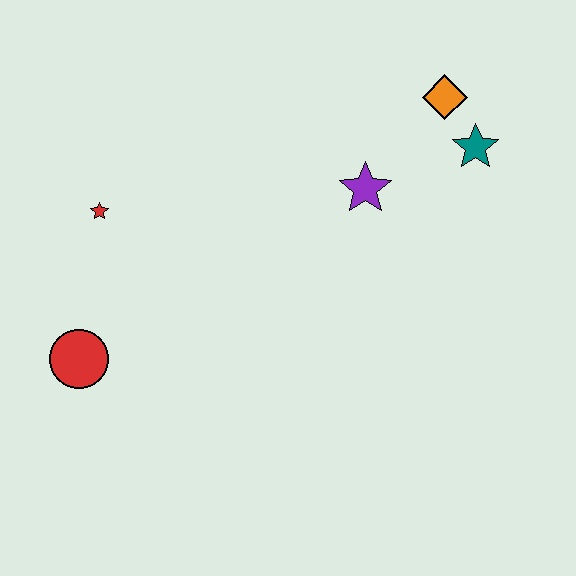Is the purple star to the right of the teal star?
No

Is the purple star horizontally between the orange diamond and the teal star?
No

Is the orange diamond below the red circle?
No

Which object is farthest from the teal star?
The red circle is farthest from the teal star.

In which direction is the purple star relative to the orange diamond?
The purple star is below the orange diamond.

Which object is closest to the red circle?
The red star is closest to the red circle.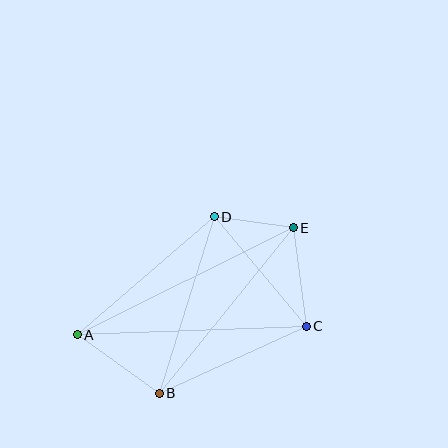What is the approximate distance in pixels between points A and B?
The distance between A and B is approximately 101 pixels.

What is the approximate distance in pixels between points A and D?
The distance between A and D is approximately 181 pixels.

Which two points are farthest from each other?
Points A and E are farthest from each other.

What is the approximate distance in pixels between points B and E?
The distance between B and E is approximately 213 pixels.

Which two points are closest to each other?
Points D and E are closest to each other.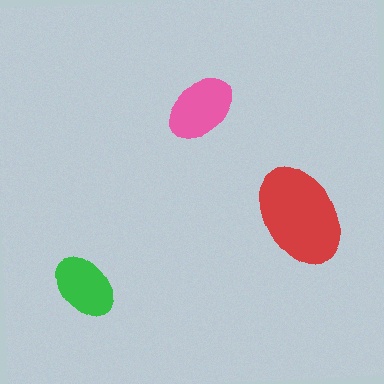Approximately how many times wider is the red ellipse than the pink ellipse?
About 1.5 times wider.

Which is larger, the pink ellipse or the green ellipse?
The pink one.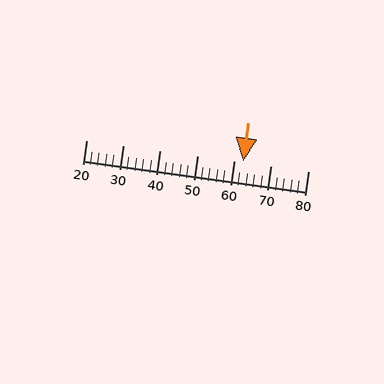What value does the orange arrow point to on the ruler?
The orange arrow points to approximately 62.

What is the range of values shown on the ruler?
The ruler shows values from 20 to 80.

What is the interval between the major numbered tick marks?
The major tick marks are spaced 10 units apart.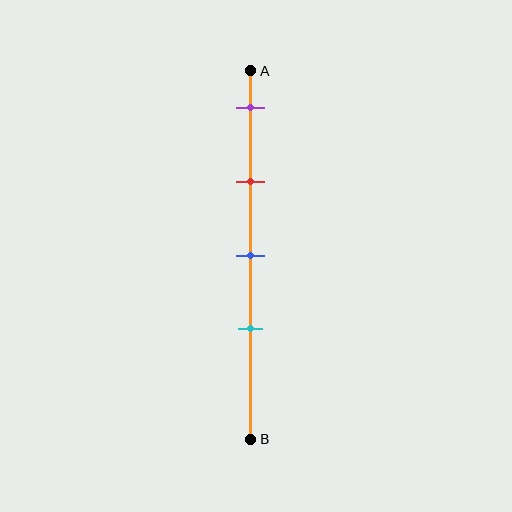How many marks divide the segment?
There are 4 marks dividing the segment.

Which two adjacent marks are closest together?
The blue and cyan marks are the closest adjacent pair.